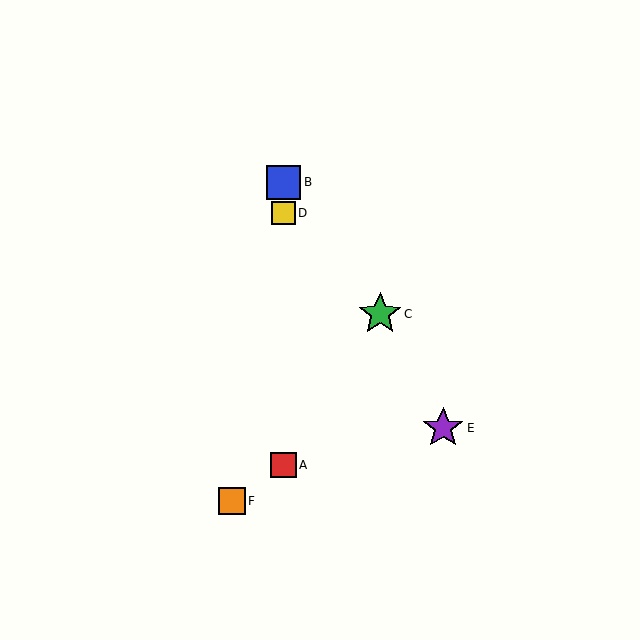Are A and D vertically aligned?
Yes, both are at x≈284.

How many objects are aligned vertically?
3 objects (A, B, D) are aligned vertically.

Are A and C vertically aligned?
No, A is at x≈284 and C is at x≈380.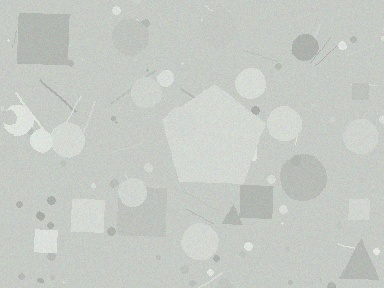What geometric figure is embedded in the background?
A pentagon is embedded in the background.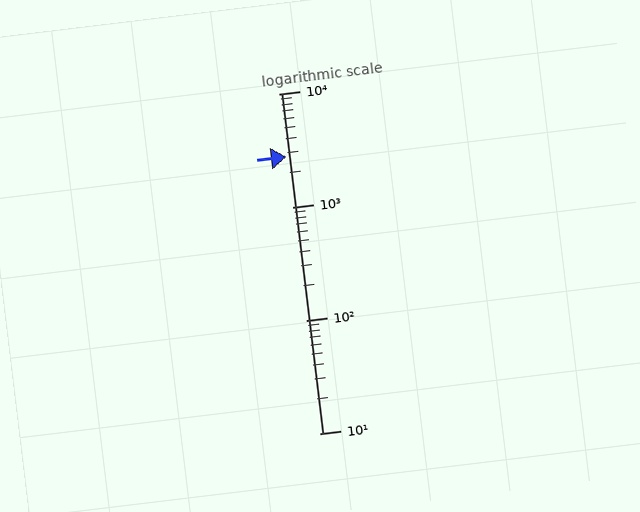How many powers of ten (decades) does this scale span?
The scale spans 3 decades, from 10 to 10000.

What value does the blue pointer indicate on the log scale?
The pointer indicates approximately 2800.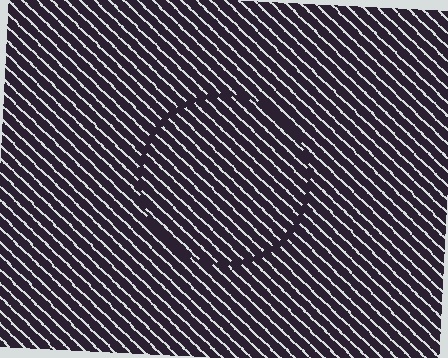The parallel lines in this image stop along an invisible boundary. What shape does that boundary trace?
An illusory circle. The interior of the shape contains the same grating, shifted by half a period — the contour is defined by the phase discontinuity where line-ends from the inner and outer gratings abut.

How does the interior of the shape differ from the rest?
The interior of the shape contains the same grating, shifted by half a period — the contour is defined by the phase discontinuity where line-ends from the inner and outer gratings abut.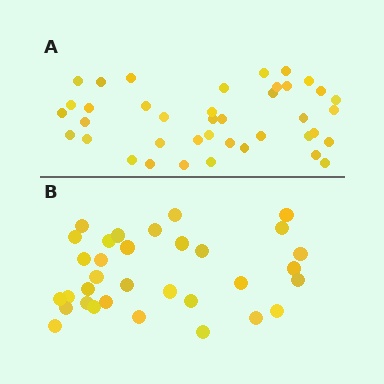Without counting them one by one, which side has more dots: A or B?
Region A (the top region) has more dots.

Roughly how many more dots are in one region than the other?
Region A has roughly 8 or so more dots than region B.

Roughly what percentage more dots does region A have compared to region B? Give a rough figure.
About 20% more.